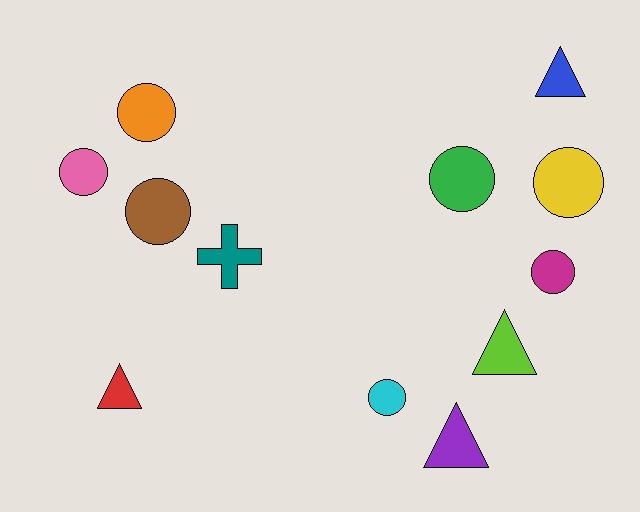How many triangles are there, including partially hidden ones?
There are 4 triangles.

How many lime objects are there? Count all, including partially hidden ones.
There is 1 lime object.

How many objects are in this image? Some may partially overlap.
There are 12 objects.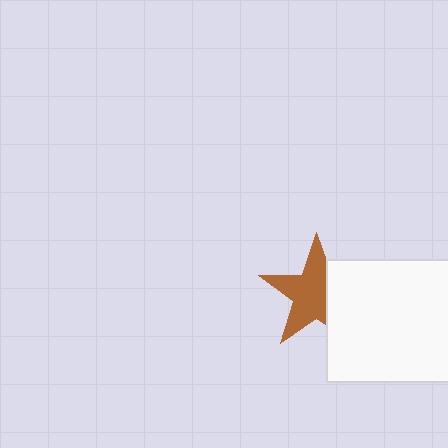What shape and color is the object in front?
The object in front is a white rectangle.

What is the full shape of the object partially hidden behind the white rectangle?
The partially hidden object is a brown star.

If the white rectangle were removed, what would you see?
You would see the complete brown star.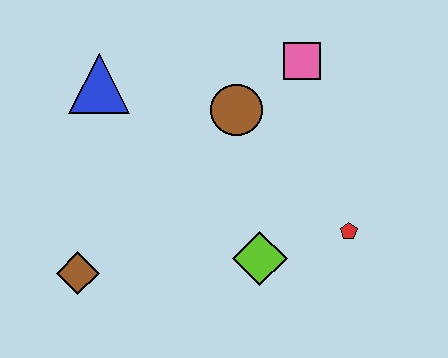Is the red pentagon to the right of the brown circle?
Yes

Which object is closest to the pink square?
The brown circle is closest to the pink square.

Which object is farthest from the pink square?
The brown diamond is farthest from the pink square.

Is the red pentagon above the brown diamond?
Yes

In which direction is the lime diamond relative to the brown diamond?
The lime diamond is to the right of the brown diamond.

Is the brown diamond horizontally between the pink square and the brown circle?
No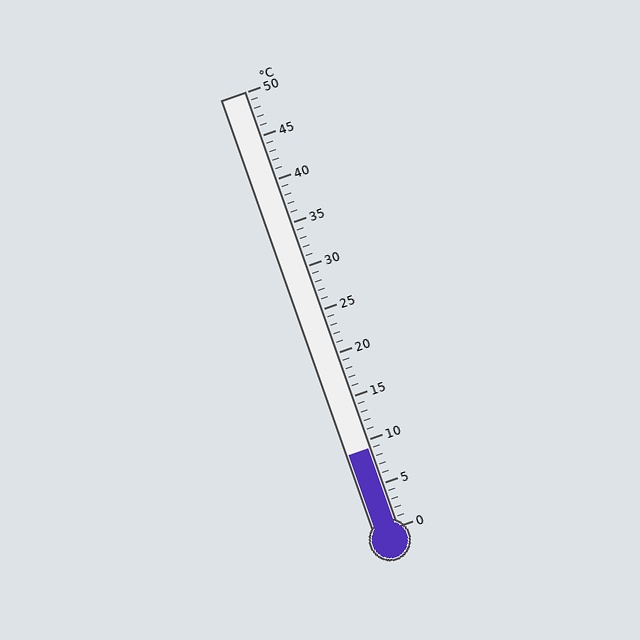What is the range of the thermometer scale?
The thermometer scale ranges from 0°C to 50°C.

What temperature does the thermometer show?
The thermometer shows approximately 9°C.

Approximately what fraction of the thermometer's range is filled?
The thermometer is filled to approximately 20% of its range.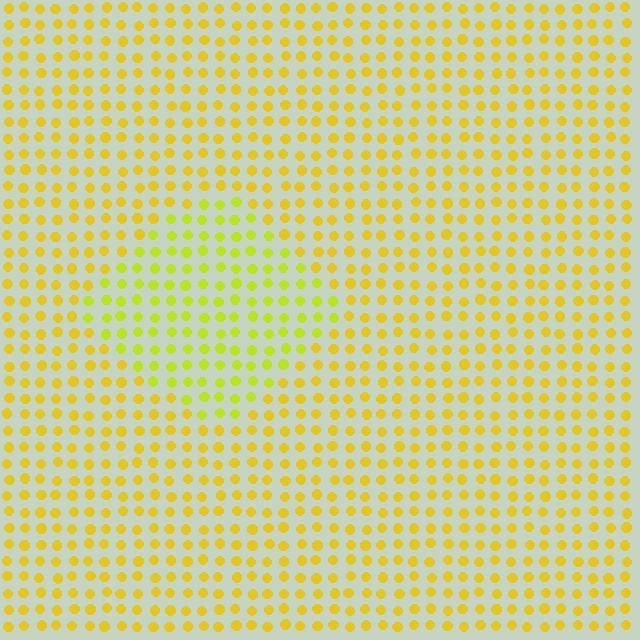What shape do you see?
I see a diamond.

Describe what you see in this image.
The image is filled with small yellow elements in a uniform arrangement. A diamond-shaped region is visible where the elements are tinted to a slightly different hue, forming a subtle color boundary.